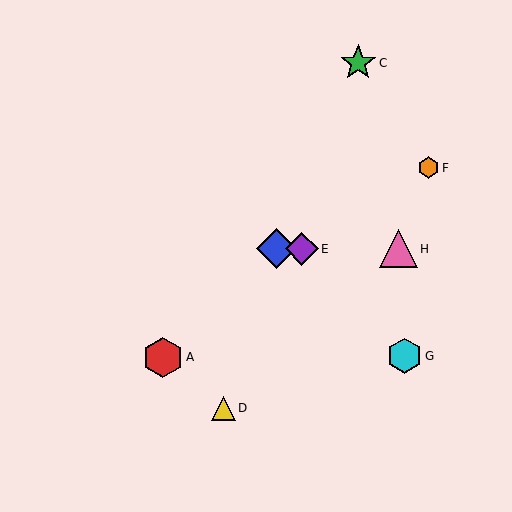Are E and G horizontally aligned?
No, E is at y≈249 and G is at y≈356.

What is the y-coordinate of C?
Object C is at y≈63.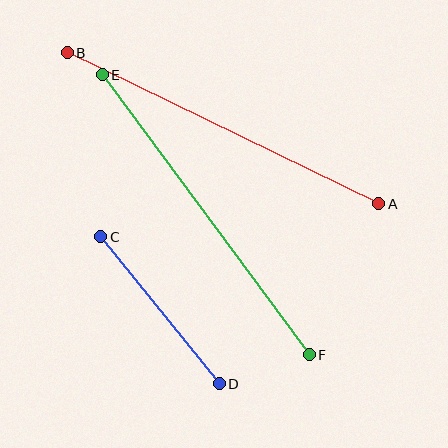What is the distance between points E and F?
The distance is approximately 348 pixels.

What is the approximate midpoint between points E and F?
The midpoint is at approximately (206, 215) pixels.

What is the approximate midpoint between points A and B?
The midpoint is at approximately (223, 128) pixels.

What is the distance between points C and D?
The distance is approximately 189 pixels.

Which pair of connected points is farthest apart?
Points E and F are farthest apart.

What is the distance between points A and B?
The distance is approximately 346 pixels.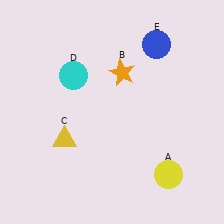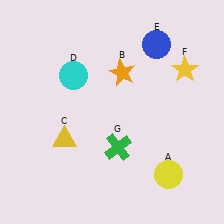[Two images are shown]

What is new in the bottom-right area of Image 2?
A green cross (G) was added in the bottom-right area of Image 2.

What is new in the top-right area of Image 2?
A yellow star (F) was added in the top-right area of Image 2.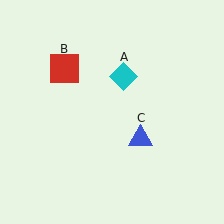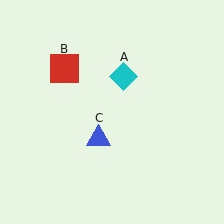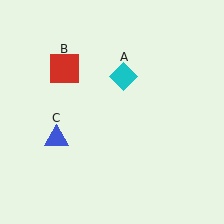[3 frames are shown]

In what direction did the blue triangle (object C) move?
The blue triangle (object C) moved left.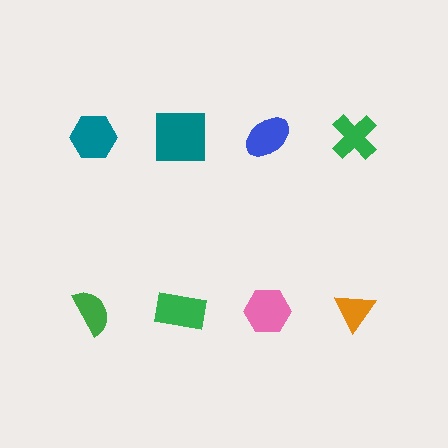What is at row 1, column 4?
A green cross.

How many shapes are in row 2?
4 shapes.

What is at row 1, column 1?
A teal hexagon.